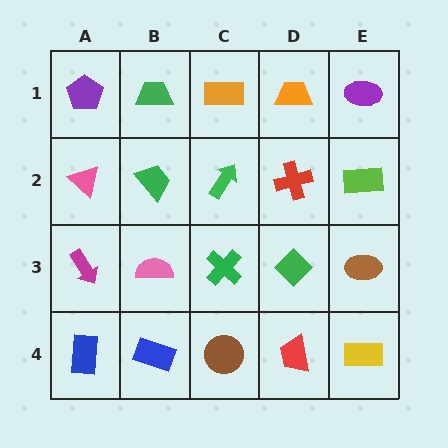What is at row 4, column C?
A brown circle.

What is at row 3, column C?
A green cross.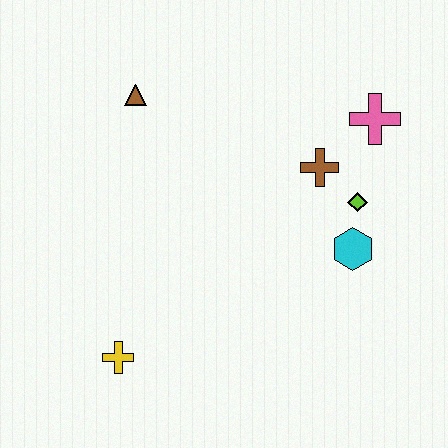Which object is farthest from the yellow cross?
The pink cross is farthest from the yellow cross.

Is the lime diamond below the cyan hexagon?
No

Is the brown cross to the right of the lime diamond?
No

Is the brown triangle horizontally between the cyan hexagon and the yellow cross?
Yes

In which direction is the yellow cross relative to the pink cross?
The yellow cross is to the left of the pink cross.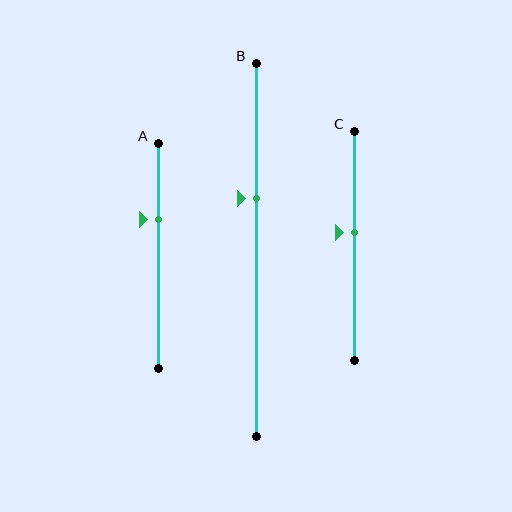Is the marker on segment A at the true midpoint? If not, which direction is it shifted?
No, the marker on segment A is shifted upward by about 16% of the segment length.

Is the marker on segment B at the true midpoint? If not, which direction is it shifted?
No, the marker on segment B is shifted upward by about 14% of the segment length.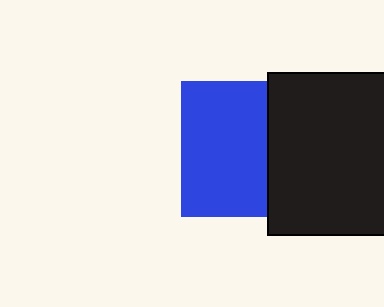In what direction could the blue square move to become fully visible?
The blue square could move left. That would shift it out from behind the black square entirely.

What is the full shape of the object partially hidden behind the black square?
The partially hidden object is a blue square.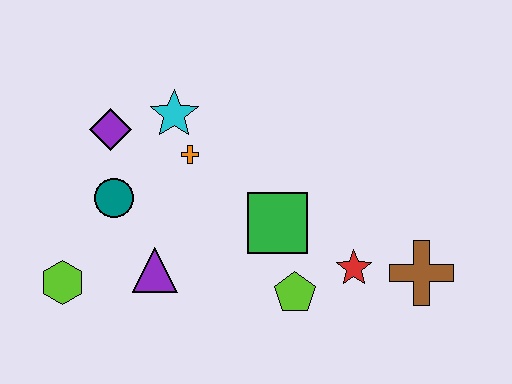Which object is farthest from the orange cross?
The brown cross is farthest from the orange cross.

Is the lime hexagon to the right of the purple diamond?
No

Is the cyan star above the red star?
Yes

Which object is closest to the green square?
The lime pentagon is closest to the green square.